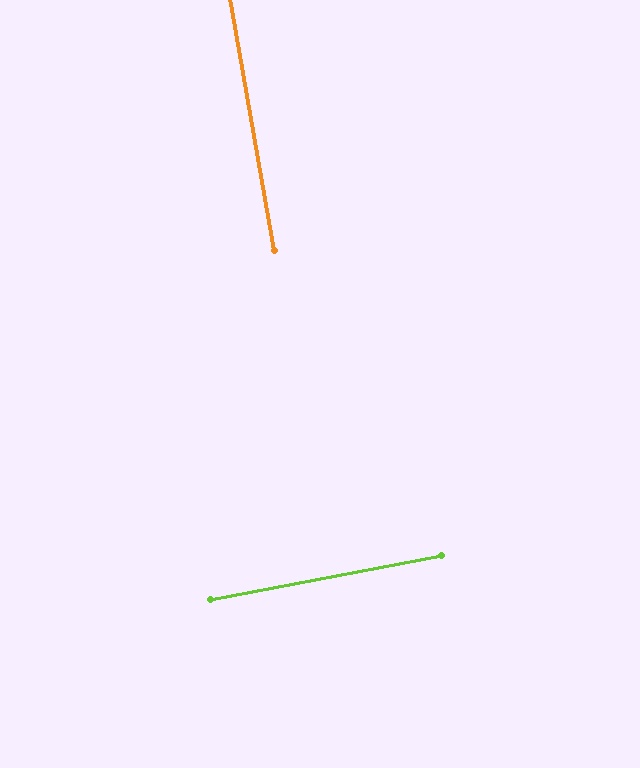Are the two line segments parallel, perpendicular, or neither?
Perpendicular — they meet at approximately 89°.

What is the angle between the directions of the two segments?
Approximately 89 degrees.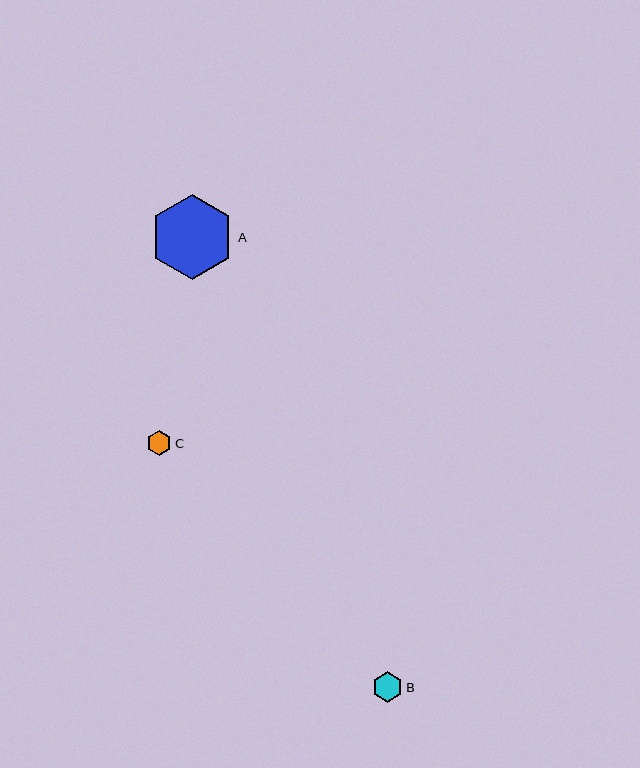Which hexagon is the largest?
Hexagon A is the largest with a size of approximately 84 pixels.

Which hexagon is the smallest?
Hexagon C is the smallest with a size of approximately 25 pixels.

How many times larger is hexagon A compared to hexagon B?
Hexagon A is approximately 2.8 times the size of hexagon B.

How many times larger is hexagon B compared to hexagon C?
Hexagon B is approximately 1.2 times the size of hexagon C.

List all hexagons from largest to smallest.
From largest to smallest: A, B, C.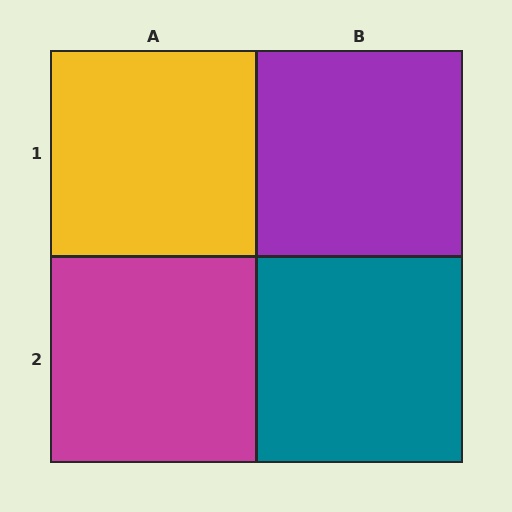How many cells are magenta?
1 cell is magenta.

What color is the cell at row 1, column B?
Purple.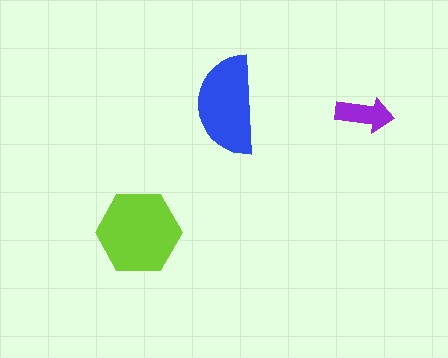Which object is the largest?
The lime hexagon.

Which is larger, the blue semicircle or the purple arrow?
The blue semicircle.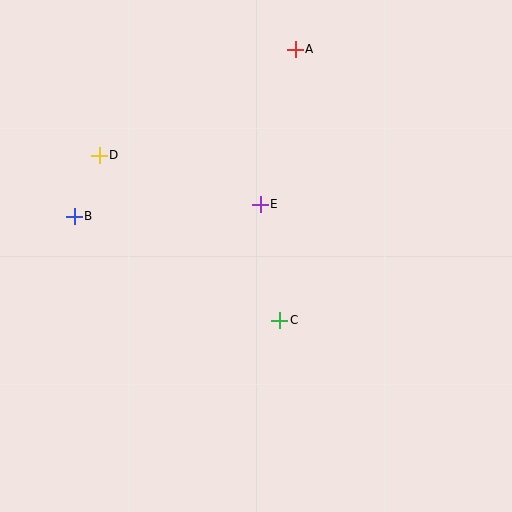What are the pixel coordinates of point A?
Point A is at (295, 49).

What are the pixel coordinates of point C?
Point C is at (280, 320).